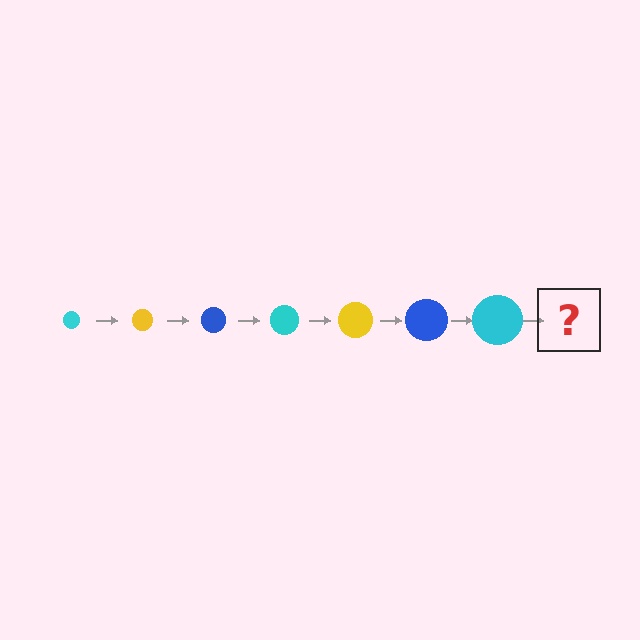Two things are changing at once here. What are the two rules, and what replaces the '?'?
The two rules are that the circle grows larger each step and the color cycles through cyan, yellow, and blue. The '?' should be a yellow circle, larger than the previous one.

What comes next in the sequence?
The next element should be a yellow circle, larger than the previous one.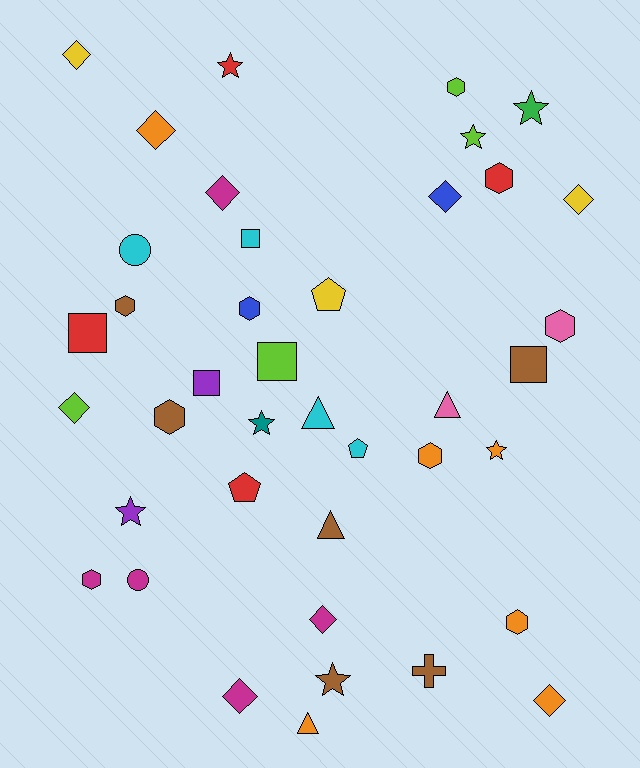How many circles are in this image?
There are 2 circles.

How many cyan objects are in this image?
There are 4 cyan objects.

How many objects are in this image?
There are 40 objects.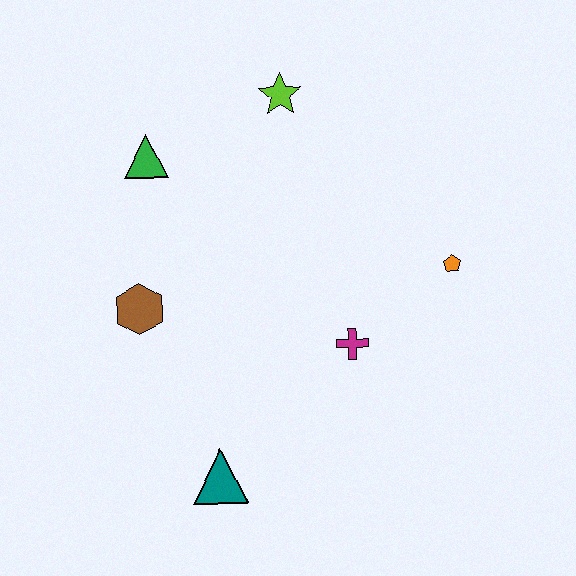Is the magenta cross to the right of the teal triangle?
Yes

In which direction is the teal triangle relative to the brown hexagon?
The teal triangle is below the brown hexagon.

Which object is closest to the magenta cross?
The orange pentagon is closest to the magenta cross.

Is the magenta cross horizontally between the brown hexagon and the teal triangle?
No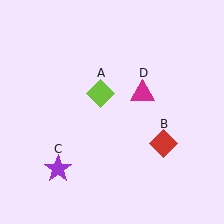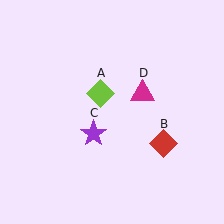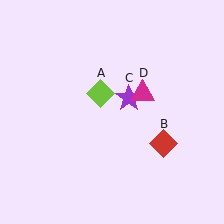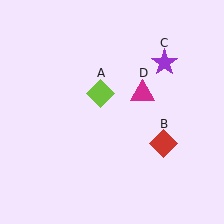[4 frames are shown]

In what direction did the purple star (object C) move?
The purple star (object C) moved up and to the right.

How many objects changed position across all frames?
1 object changed position: purple star (object C).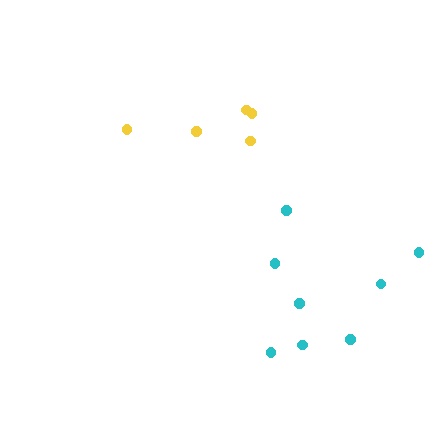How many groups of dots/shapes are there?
There are 2 groups.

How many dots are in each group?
Group 1: 8 dots, Group 2: 5 dots (13 total).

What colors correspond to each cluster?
The clusters are colored: cyan, yellow.